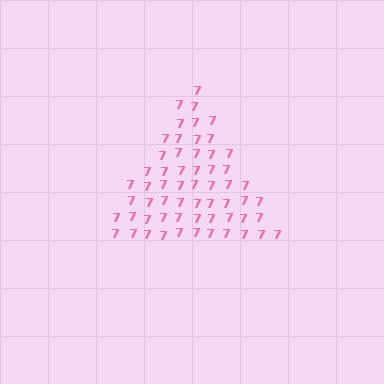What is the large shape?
The large shape is a triangle.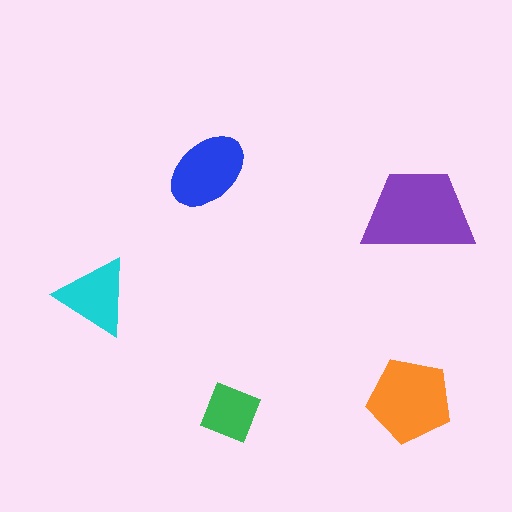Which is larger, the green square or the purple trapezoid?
The purple trapezoid.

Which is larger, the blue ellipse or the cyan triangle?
The blue ellipse.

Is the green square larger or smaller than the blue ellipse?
Smaller.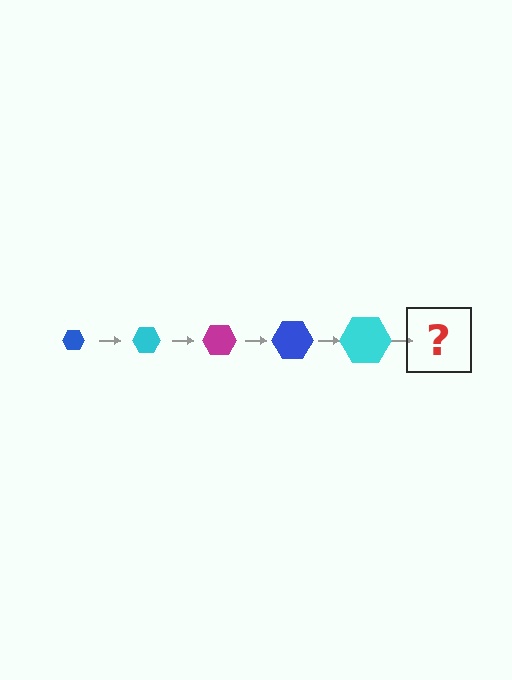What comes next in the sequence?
The next element should be a magenta hexagon, larger than the previous one.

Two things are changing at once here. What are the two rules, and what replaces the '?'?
The two rules are that the hexagon grows larger each step and the color cycles through blue, cyan, and magenta. The '?' should be a magenta hexagon, larger than the previous one.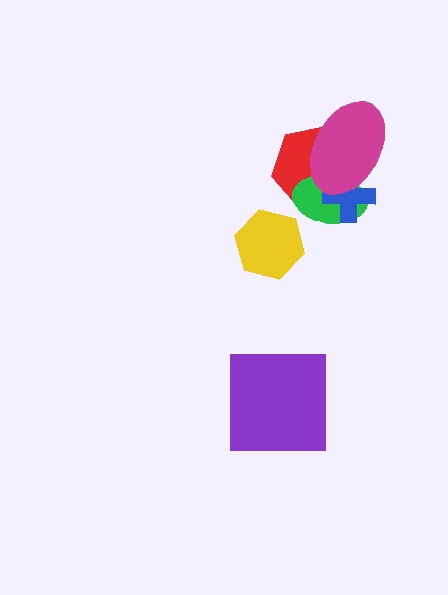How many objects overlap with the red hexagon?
3 objects overlap with the red hexagon.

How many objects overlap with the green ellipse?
3 objects overlap with the green ellipse.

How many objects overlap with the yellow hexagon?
0 objects overlap with the yellow hexagon.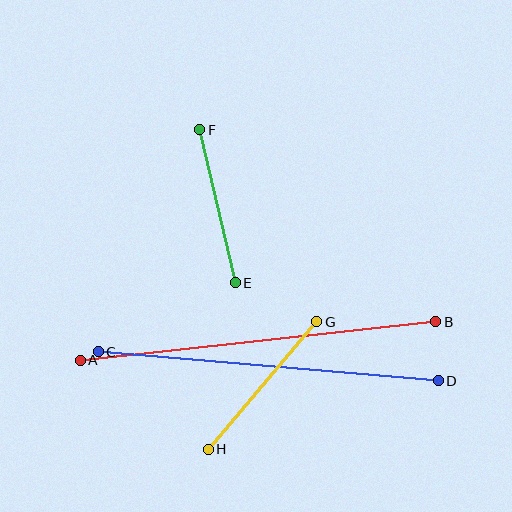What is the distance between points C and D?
The distance is approximately 341 pixels.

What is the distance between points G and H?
The distance is approximately 168 pixels.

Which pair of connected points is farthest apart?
Points A and B are farthest apart.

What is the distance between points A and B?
The distance is approximately 358 pixels.